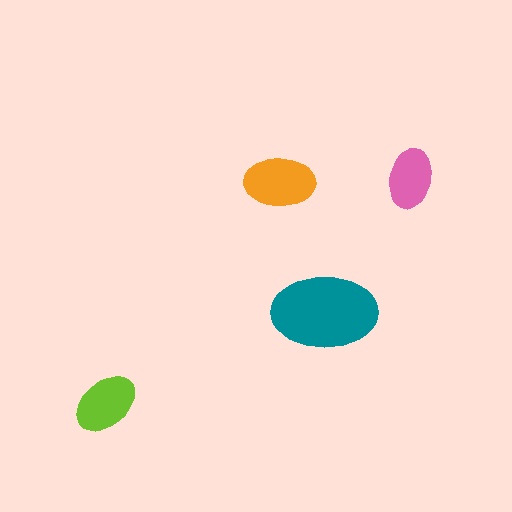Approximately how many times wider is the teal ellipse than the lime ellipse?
About 1.5 times wider.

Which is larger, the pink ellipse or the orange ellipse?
The orange one.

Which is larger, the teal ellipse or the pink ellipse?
The teal one.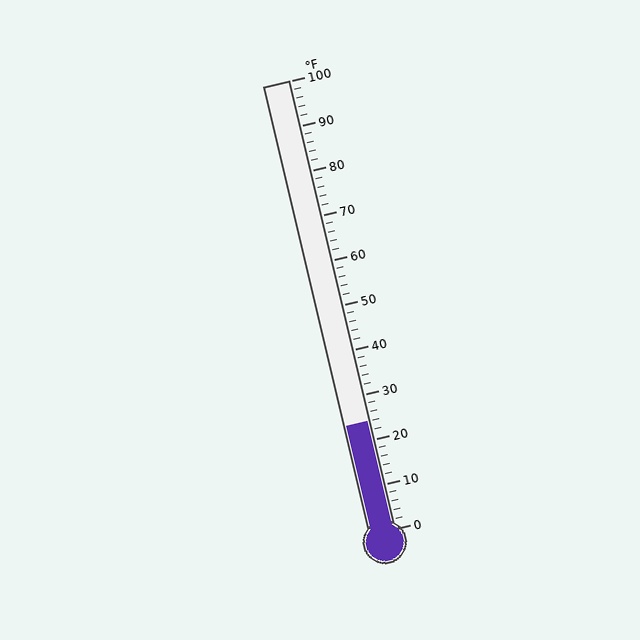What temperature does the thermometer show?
The thermometer shows approximately 24°F.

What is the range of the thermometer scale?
The thermometer scale ranges from 0°F to 100°F.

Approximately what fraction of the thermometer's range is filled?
The thermometer is filled to approximately 25% of its range.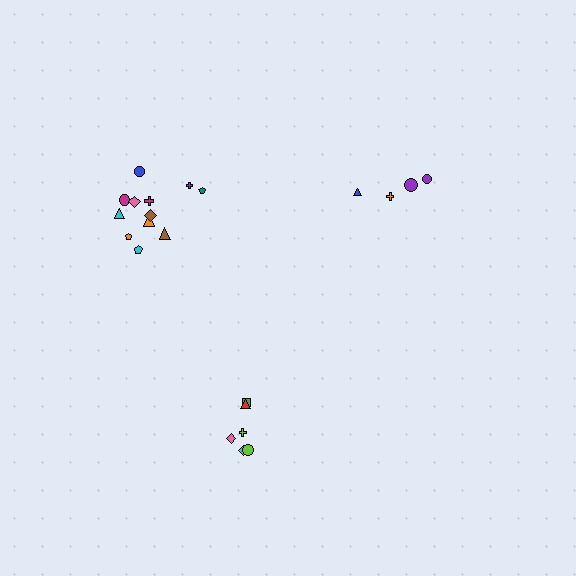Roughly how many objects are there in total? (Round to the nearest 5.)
Roughly 20 objects in total.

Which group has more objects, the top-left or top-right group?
The top-left group.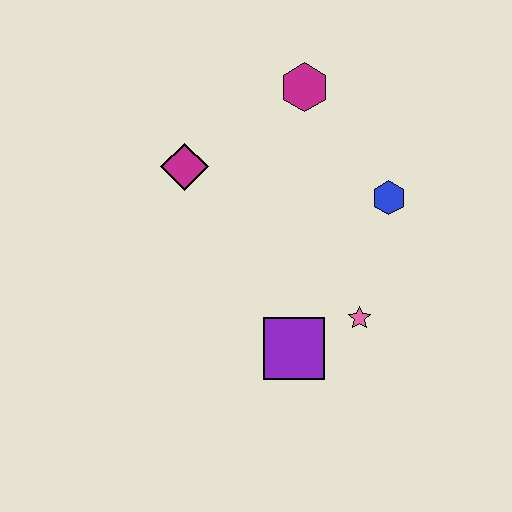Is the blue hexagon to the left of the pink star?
No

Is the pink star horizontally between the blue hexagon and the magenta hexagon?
Yes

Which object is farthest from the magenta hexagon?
The purple square is farthest from the magenta hexagon.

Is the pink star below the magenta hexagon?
Yes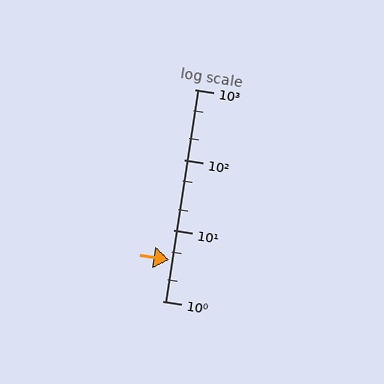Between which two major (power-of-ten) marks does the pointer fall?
The pointer is between 1 and 10.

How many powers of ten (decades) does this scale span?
The scale spans 3 decades, from 1 to 1000.